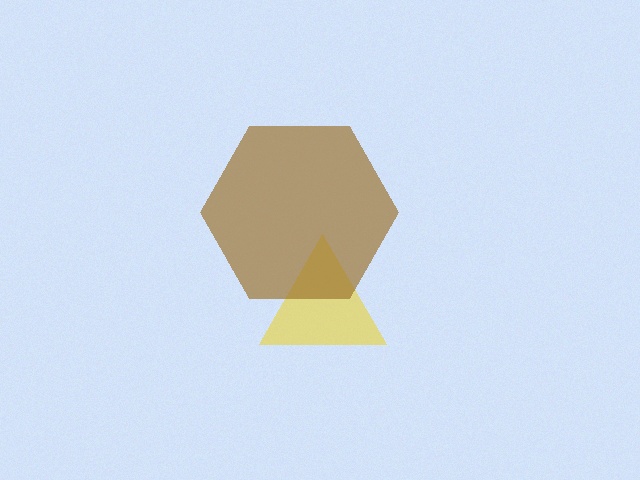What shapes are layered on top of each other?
The layered shapes are: a yellow triangle, a brown hexagon.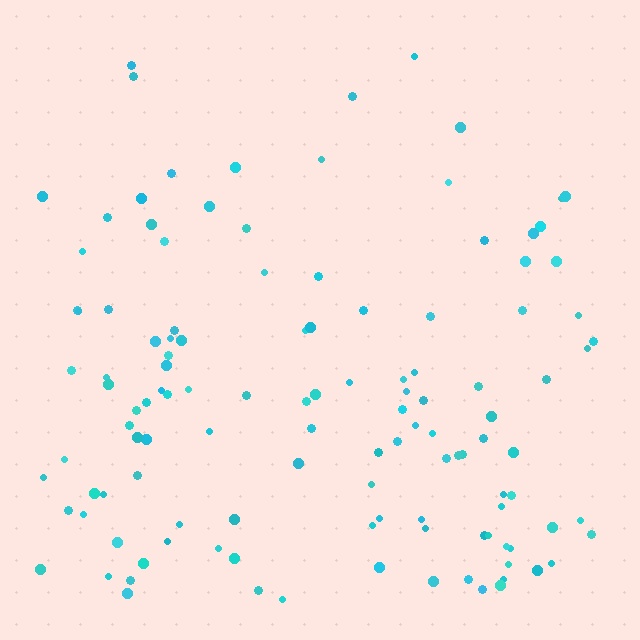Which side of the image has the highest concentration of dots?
The bottom.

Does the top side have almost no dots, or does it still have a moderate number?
Still a moderate number, just noticeably fewer than the bottom.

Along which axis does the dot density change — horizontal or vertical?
Vertical.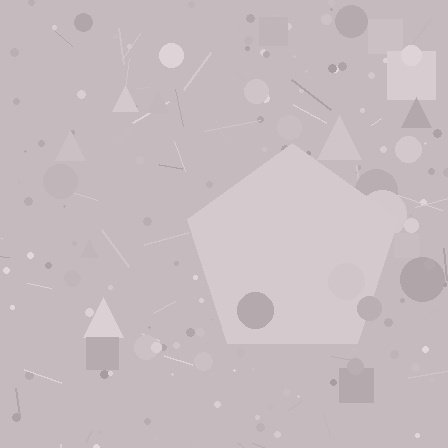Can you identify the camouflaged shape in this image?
The camouflaged shape is a pentagon.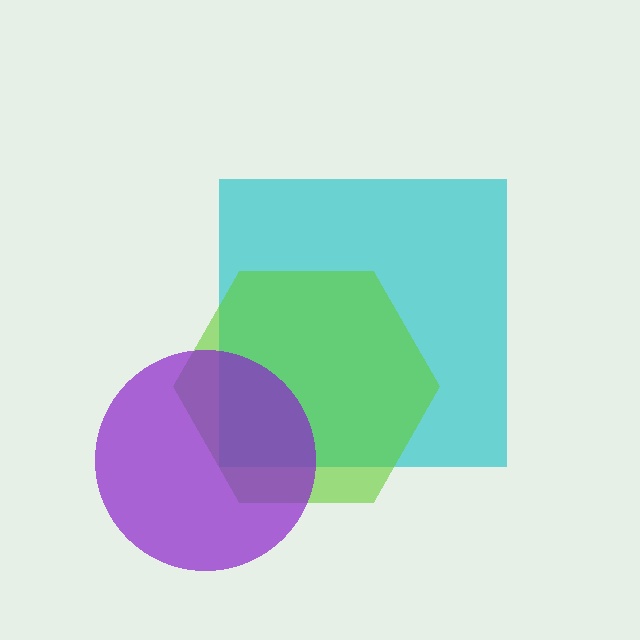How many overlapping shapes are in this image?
There are 3 overlapping shapes in the image.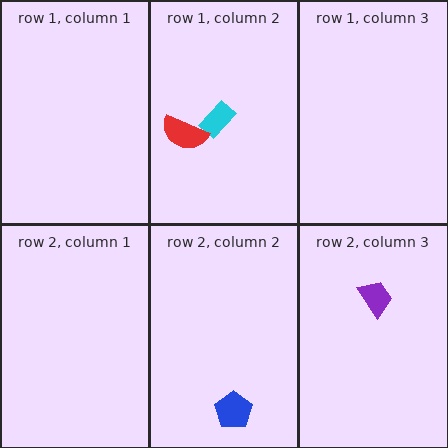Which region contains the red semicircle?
The row 1, column 2 region.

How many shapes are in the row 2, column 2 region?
1.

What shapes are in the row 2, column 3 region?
The purple trapezoid.